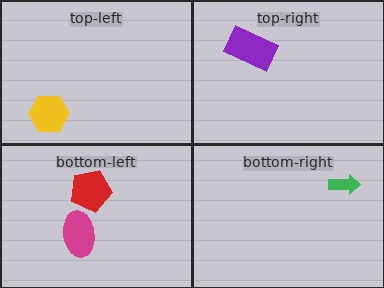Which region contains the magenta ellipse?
The bottom-left region.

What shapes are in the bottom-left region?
The red pentagon, the magenta ellipse.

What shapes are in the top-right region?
The purple rectangle.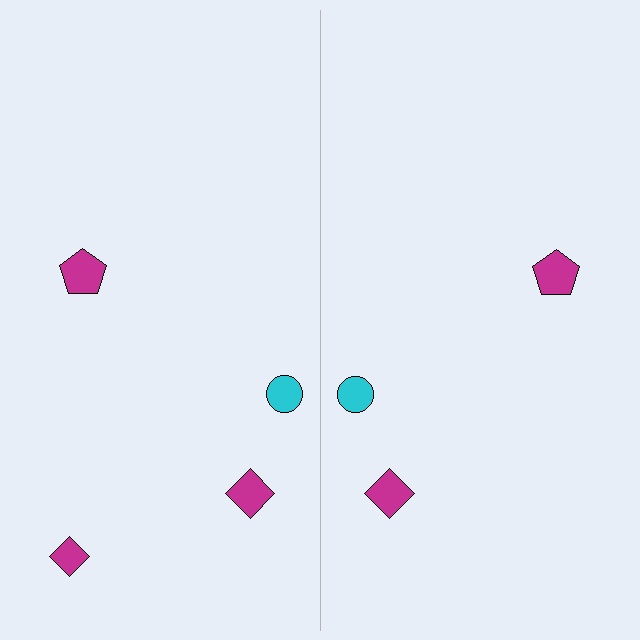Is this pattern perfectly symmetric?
No, the pattern is not perfectly symmetric. A magenta diamond is missing from the right side.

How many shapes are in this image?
There are 7 shapes in this image.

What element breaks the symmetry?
A magenta diamond is missing from the right side.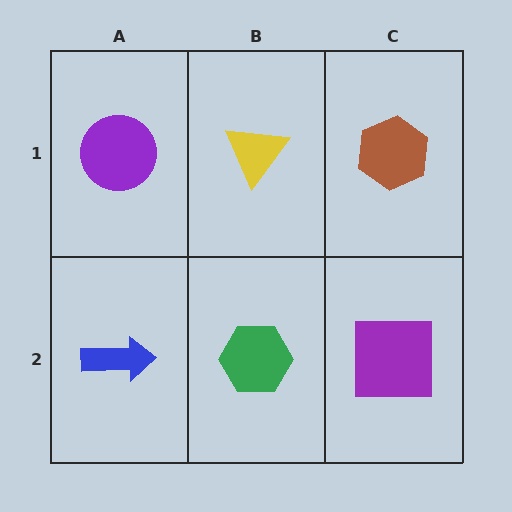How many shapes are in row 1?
3 shapes.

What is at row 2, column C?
A purple square.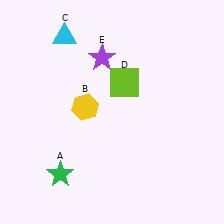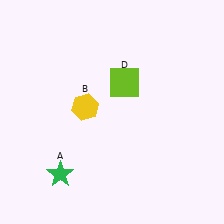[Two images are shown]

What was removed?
The cyan triangle (C), the purple star (E) were removed in Image 2.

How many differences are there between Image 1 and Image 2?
There are 2 differences between the two images.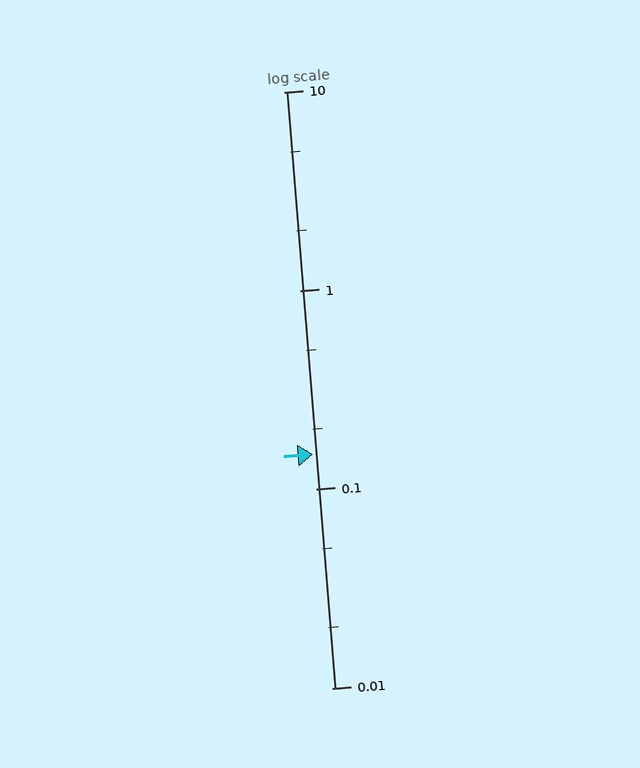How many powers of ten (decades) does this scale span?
The scale spans 3 decades, from 0.01 to 10.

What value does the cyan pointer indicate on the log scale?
The pointer indicates approximately 0.15.